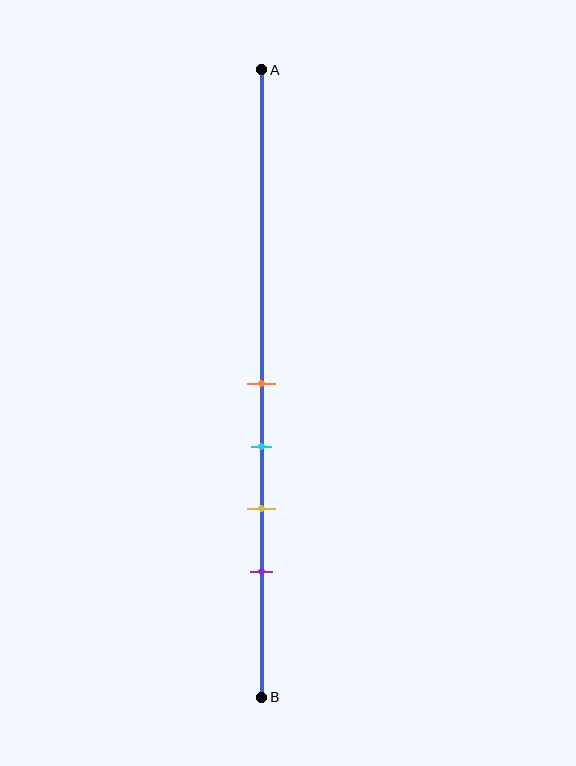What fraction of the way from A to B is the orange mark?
The orange mark is approximately 50% (0.5) of the way from A to B.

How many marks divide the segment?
There are 4 marks dividing the segment.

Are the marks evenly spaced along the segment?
Yes, the marks are approximately evenly spaced.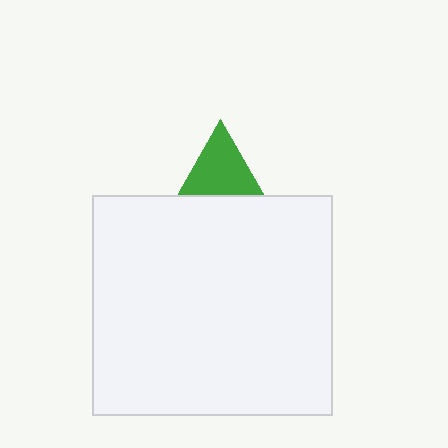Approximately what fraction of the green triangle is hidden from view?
Roughly 55% of the green triangle is hidden behind the white rectangle.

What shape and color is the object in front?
The object in front is a white rectangle.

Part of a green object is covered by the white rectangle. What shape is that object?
It is a triangle.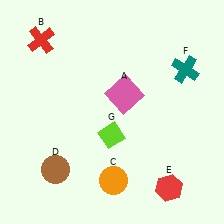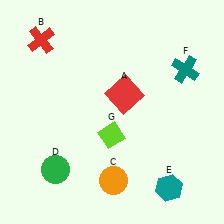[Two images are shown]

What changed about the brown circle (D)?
In Image 1, D is brown. In Image 2, it changed to green.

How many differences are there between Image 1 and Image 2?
There are 3 differences between the two images.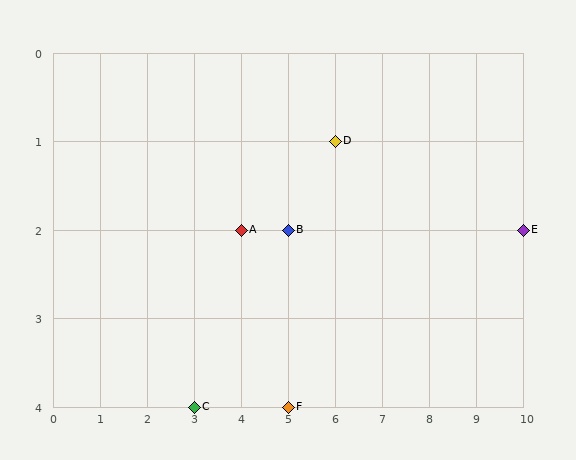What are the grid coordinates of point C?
Point C is at grid coordinates (3, 4).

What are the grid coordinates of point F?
Point F is at grid coordinates (5, 4).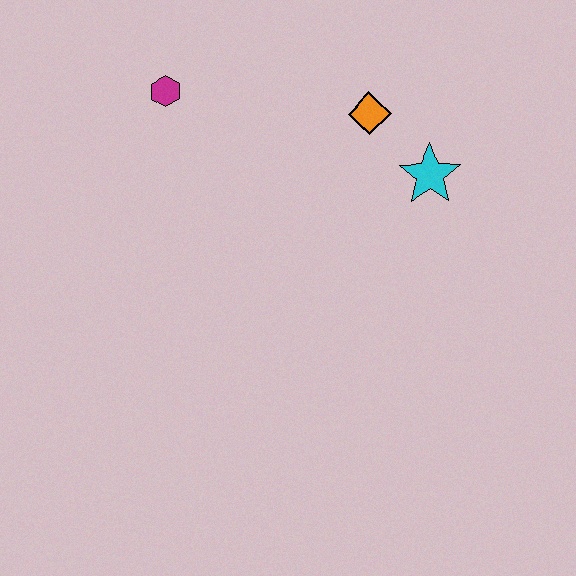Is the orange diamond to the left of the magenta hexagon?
No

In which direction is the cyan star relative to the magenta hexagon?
The cyan star is to the right of the magenta hexagon.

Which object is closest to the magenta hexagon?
The orange diamond is closest to the magenta hexagon.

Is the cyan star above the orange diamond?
No